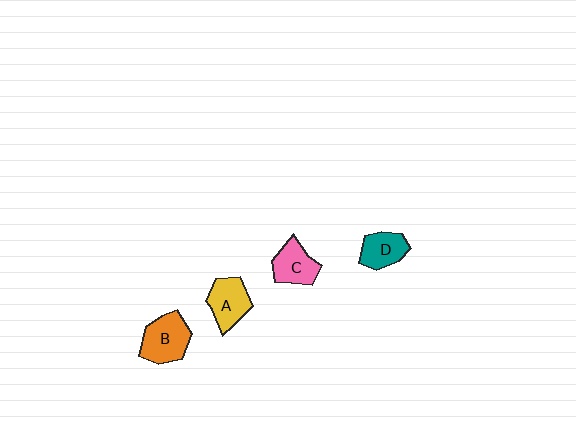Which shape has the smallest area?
Shape D (teal).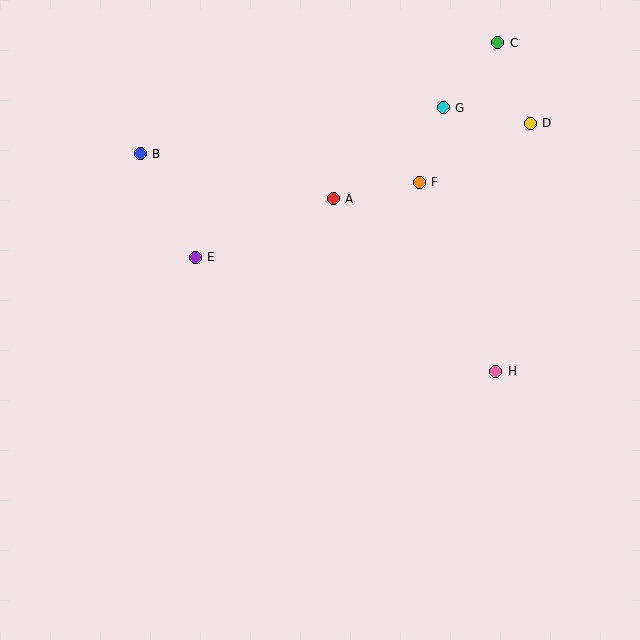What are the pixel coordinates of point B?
Point B is at (140, 154).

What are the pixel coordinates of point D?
Point D is at (530, 123).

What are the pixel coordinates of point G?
Point G is at (443, 108).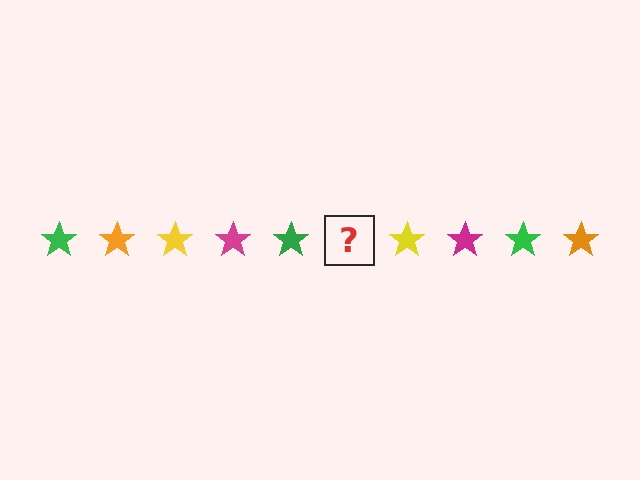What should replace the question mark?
The question mark should be replaced with an orange star.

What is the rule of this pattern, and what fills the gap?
The rule is that the pattern cycles through green, orange, yellow, magenta stars. The gap should be filled with an orange star.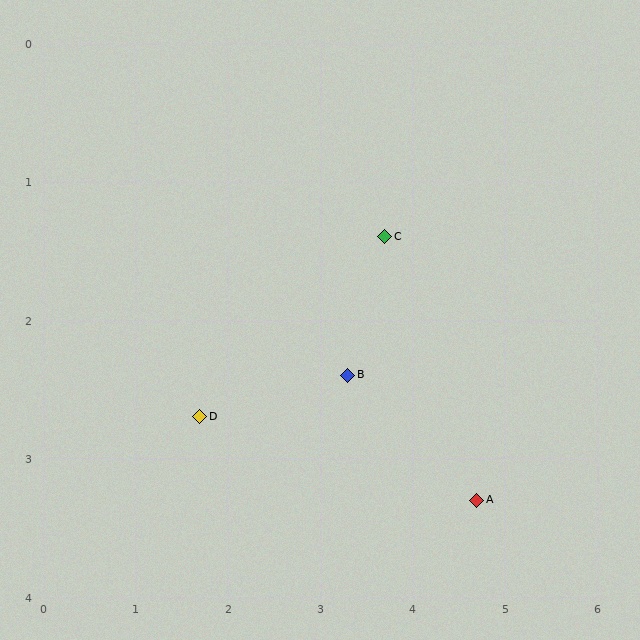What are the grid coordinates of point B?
Point B is at approximately (3.3, 2.4).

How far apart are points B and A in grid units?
Points B and A are about 1.7 grid units apart.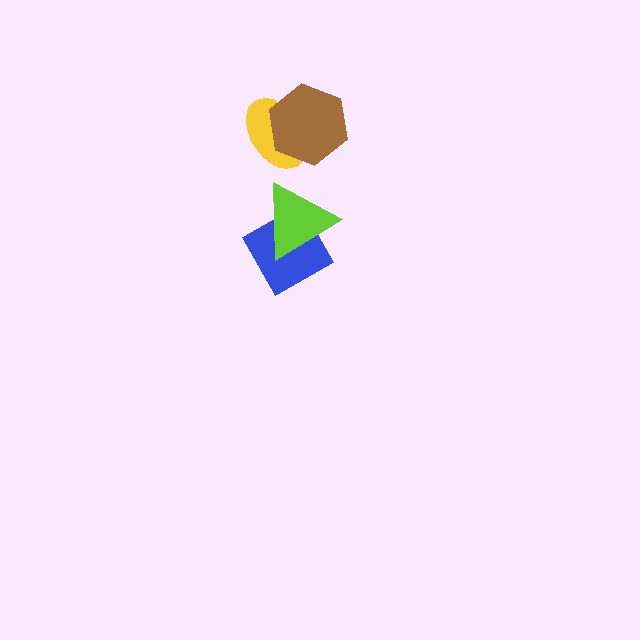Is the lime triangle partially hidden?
No, no other shape covers it.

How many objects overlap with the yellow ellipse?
1 object overlaps with the yellow ellipse.